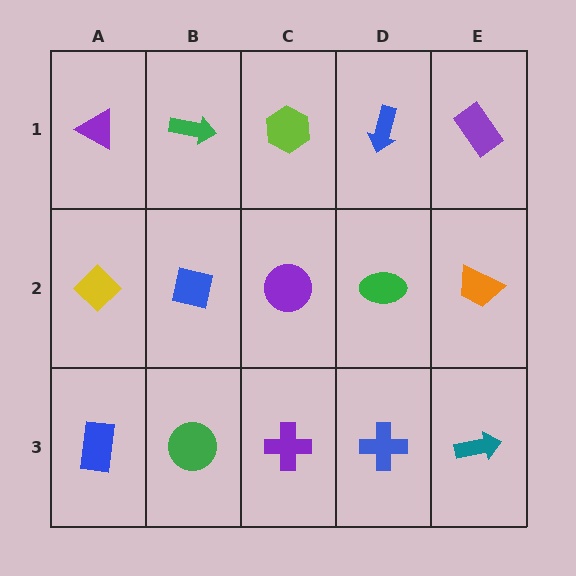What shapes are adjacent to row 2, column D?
A blue arrow (row 1, column D), a blue cross (row 3, column D), a purple circle (row 2, column C), an orange trapezoid (row 2, column E).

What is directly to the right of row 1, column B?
A lime hexagon.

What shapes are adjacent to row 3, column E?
An orange trapezoid (row 2, column E), a blue cross (row 3, column D).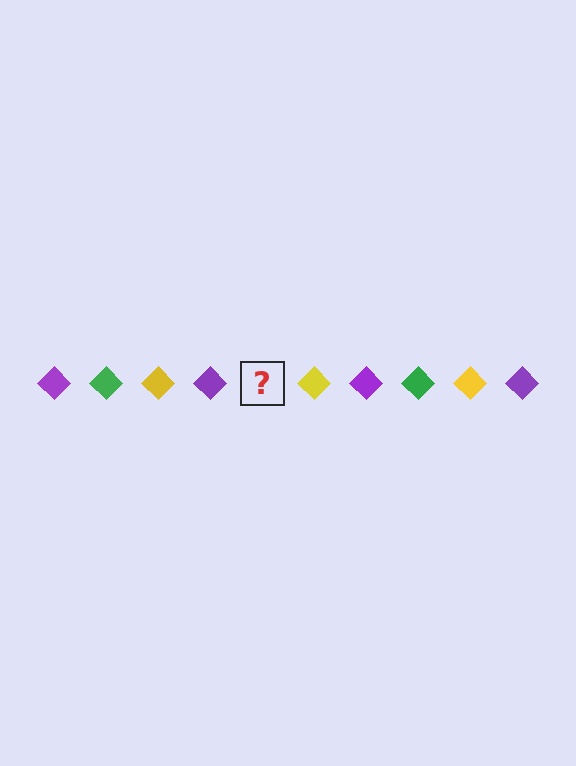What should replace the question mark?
The question mark should be replaced with a green diamond.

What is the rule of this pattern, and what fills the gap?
The rule is that the pattern cycles through purple, green, yellow diamonds. The gap should be filled with a green diamond.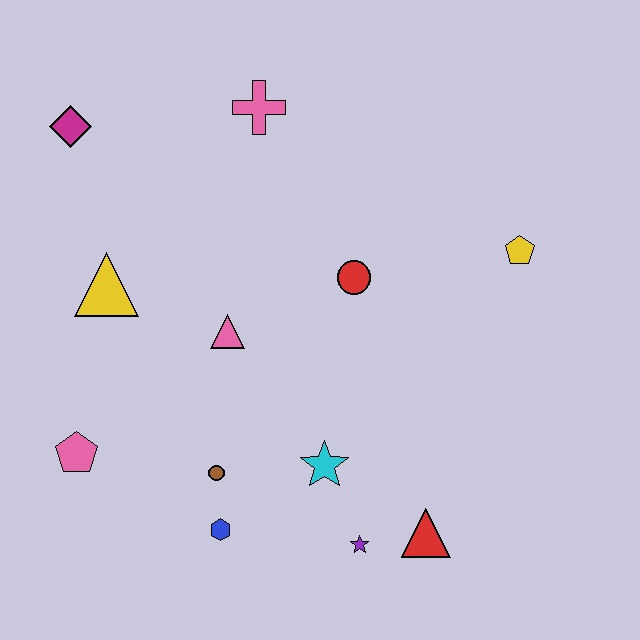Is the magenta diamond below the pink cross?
Yes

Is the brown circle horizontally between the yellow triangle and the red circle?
Yes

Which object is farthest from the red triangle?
The magenta diamond is farthest from the red triangle.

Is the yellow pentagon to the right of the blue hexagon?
Yes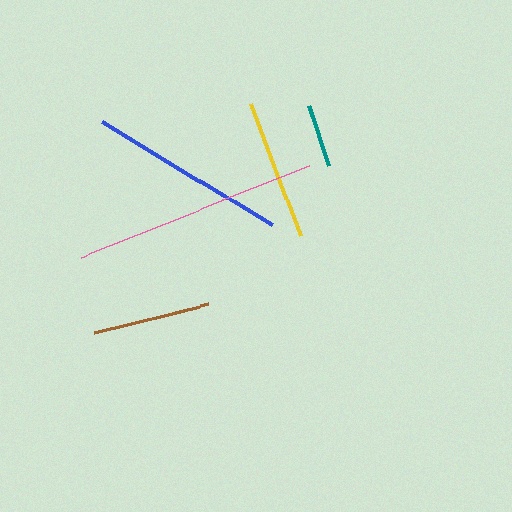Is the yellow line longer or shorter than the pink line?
The pink line is longer than the yellow line.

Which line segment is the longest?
The pink line is the longest at approximately 246 pixels.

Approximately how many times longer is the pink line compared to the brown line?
The pink line is approximately 2.1 times the length of the brown line.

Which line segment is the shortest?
The teal line is the shortest at approximately 64 pixels.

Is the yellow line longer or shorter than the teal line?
The yellow line is longer than the teal line.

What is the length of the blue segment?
The blue segment is approximately 198 pixels long.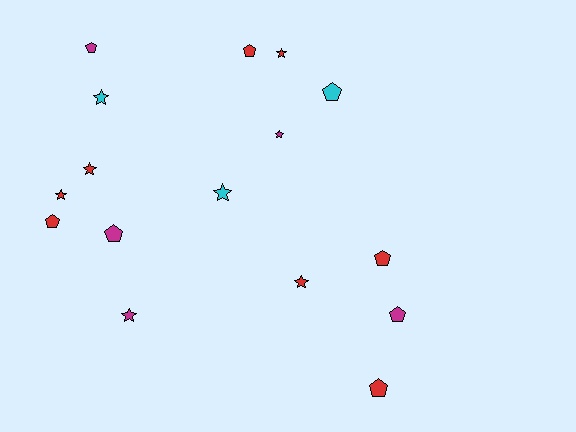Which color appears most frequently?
Red, with 8 objects.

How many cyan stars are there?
There are 2 cyan stars.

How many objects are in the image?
There are 16 objects.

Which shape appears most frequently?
Star, with 8 objects.